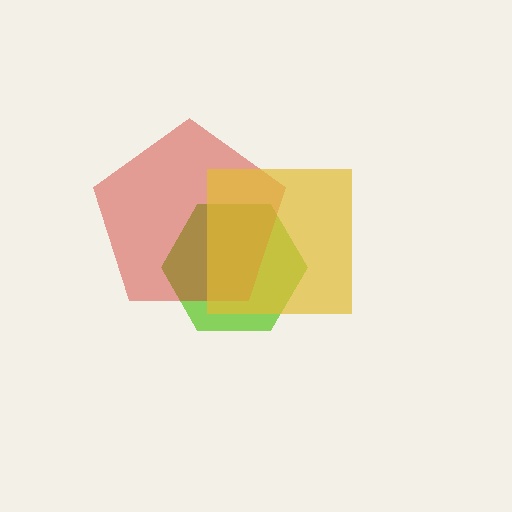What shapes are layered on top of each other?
The layered shapes are: a lime hexagon, a red pentagon, a yellow square.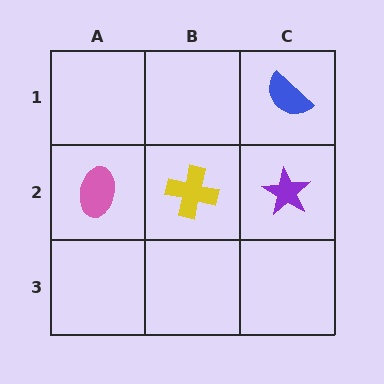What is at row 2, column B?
A yellow cross.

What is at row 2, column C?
A purple star.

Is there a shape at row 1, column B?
No, that cell is empty.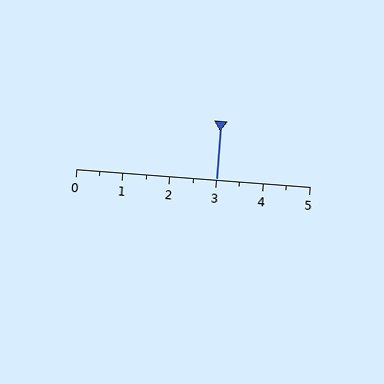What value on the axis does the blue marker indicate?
The marker indicates approximately 3.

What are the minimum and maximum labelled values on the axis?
The axis runs from 0 to 5.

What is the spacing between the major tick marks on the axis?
The major ticks are spaced 1 apart.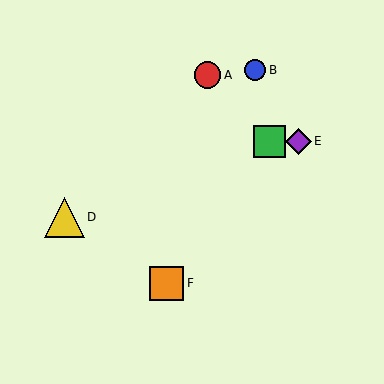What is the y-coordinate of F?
Object F is at y≈283.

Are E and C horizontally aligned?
Yes, both are at y≈141.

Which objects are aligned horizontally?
Objects C, E are aligned horizontally.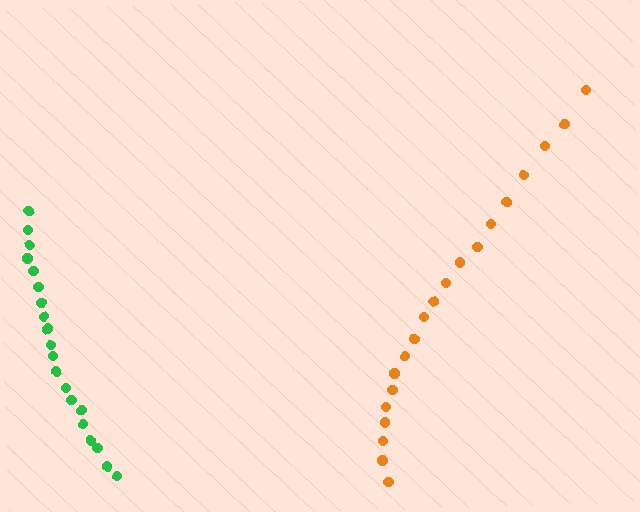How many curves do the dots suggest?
There are 2 distinct paths.